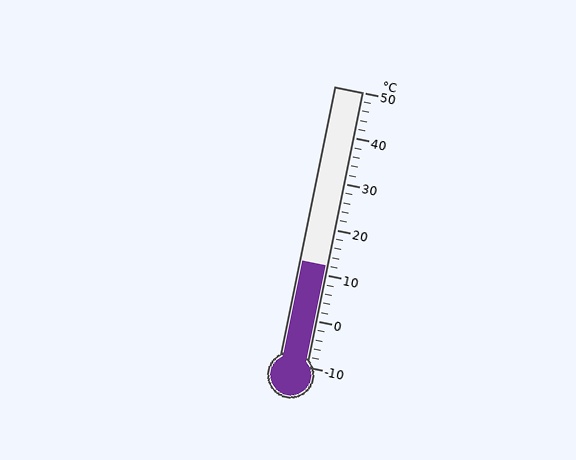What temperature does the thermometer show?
The thermometer shows approximately 12°C.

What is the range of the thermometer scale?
The thermometer scale ranges from -10°C to 50°C.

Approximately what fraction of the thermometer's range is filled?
The thermometer is filled to approximately 35% of its range.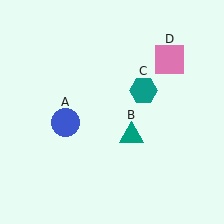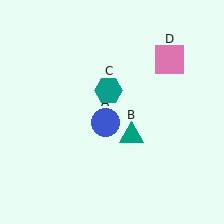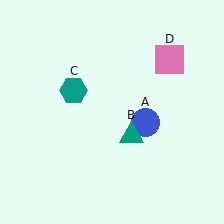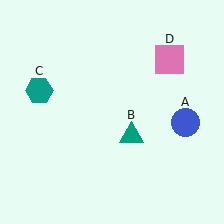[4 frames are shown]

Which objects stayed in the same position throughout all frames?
Teal triangle (object B) and pink square (object D) remained stationary.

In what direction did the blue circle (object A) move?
The blue circle (object A) moved right.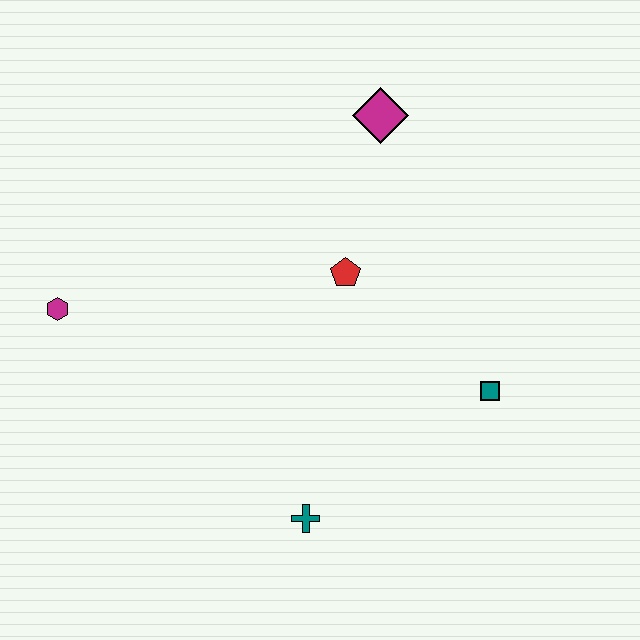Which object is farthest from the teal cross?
The magenta diamond is farthest from the teal cross.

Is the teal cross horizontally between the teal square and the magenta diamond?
No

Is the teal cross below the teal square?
Yes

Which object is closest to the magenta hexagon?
The red pentagon is closest to the magenta hexagon.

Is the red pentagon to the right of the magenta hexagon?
Yes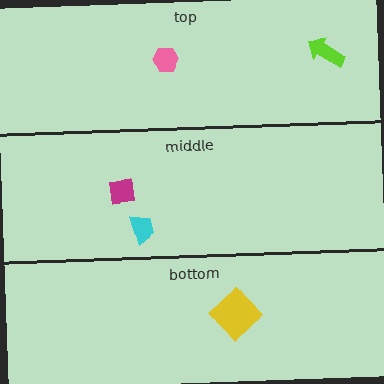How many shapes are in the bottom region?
1.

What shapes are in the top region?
The lime arrow, the pink hexagon.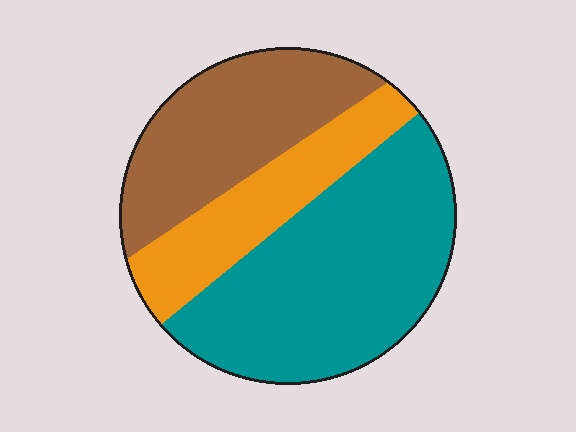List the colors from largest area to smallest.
From largest to smallest: teal, brown, orange.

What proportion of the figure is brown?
Brown takes up between a quarter and a half of the figure.